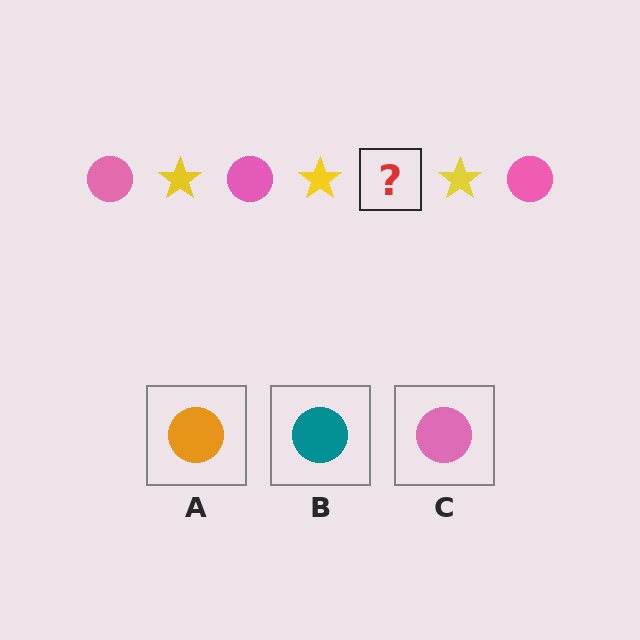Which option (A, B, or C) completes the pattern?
C.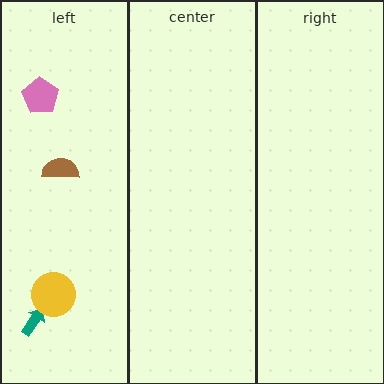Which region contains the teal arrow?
The left region.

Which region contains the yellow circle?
The left region.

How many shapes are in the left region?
4.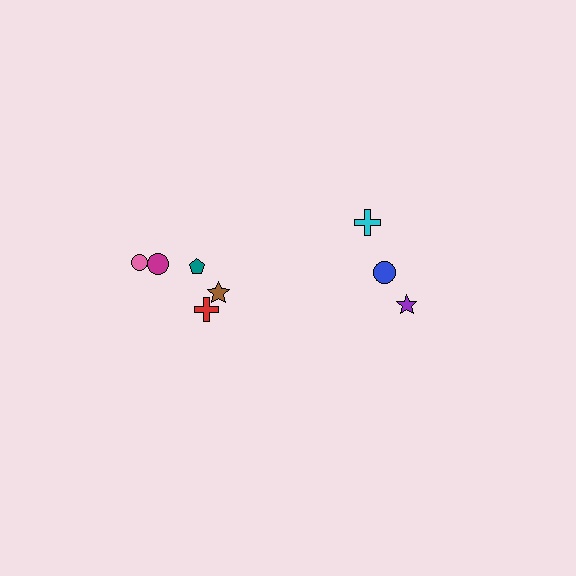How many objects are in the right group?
There are 3 objects.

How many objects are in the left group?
There are 5 objects.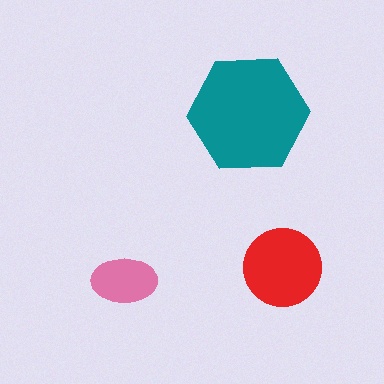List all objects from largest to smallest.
The teal hexagon, the red circle, the pink ellipse.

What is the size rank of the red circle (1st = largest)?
2nd.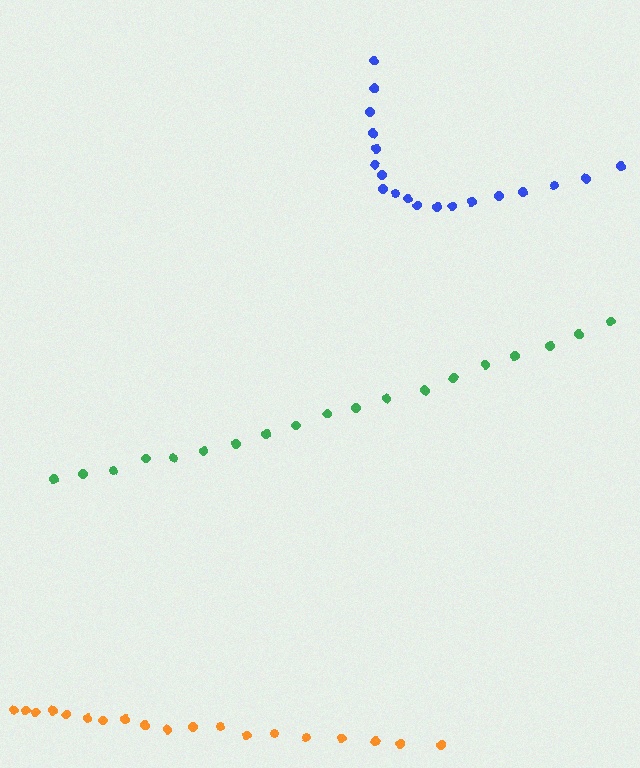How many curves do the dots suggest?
There are 3 distinct paths.